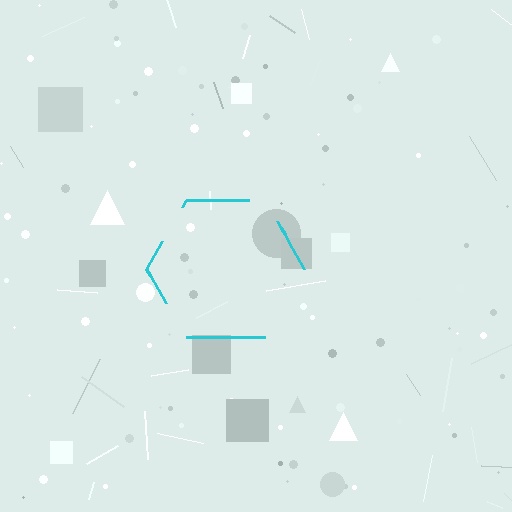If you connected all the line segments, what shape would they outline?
They would outline a hexagon.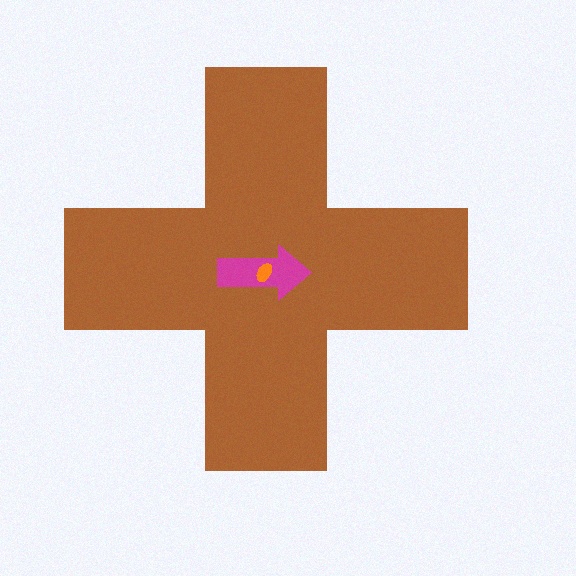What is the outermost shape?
The brown cross.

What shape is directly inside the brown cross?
The magenta arrow.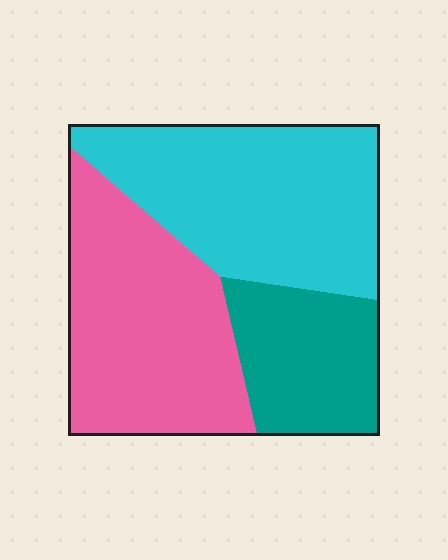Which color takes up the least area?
Teal, at roughly 20%.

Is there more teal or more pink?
Pink.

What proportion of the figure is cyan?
Cyan takes up between a third and a half of the figure.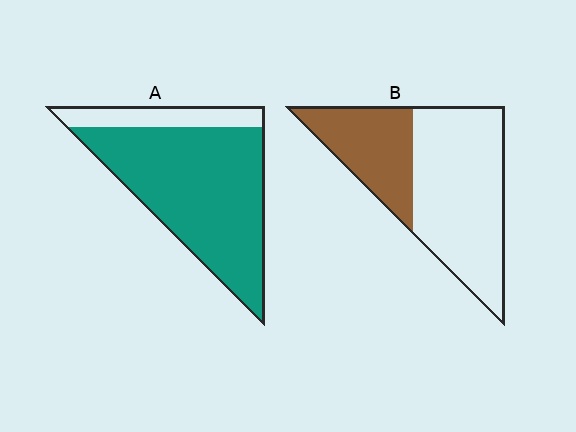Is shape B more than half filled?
No.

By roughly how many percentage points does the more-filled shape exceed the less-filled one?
By roughly 50 percentage points (A over B).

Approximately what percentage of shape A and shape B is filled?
A is approximately 80% and B is approximately 35%.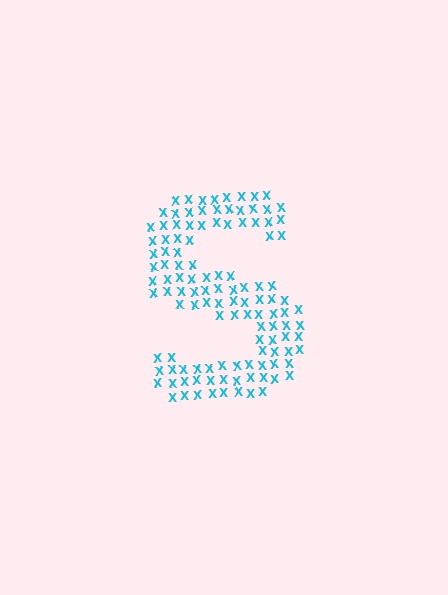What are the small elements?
The small elements are letter X's.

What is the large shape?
The large shape is the letter S.